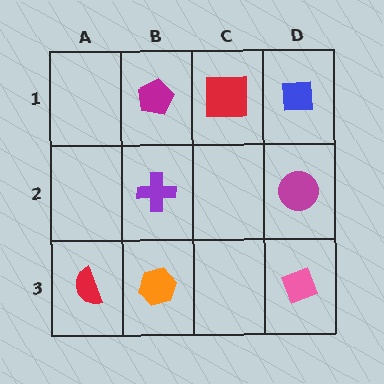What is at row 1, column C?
A red square.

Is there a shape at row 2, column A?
No, that cell is empty.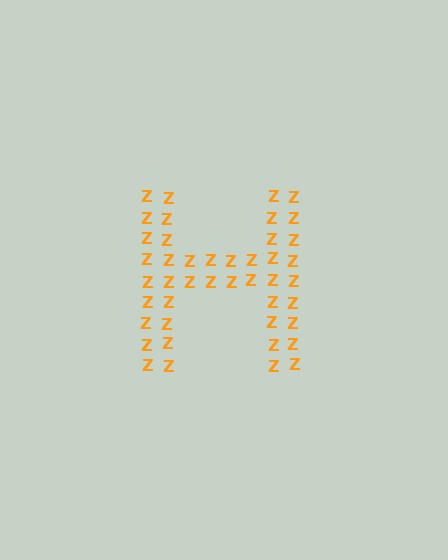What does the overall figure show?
The overall figure shows the letter H.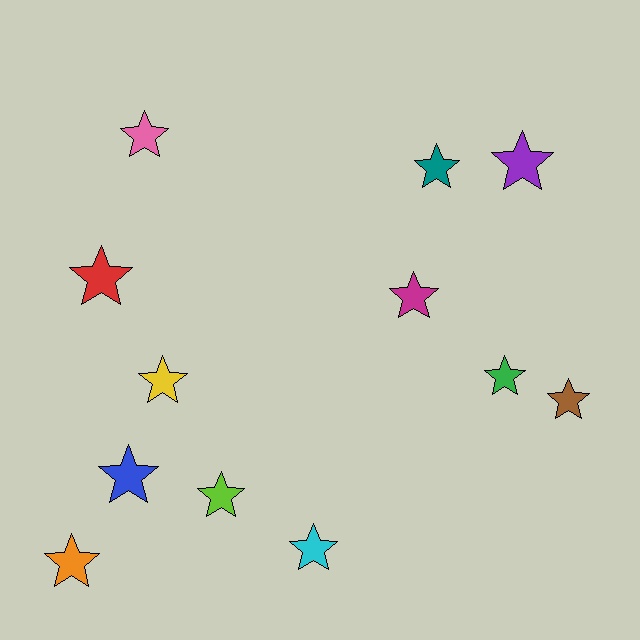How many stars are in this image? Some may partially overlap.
There are 12 stars.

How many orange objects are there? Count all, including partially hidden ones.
There is 1 orange object.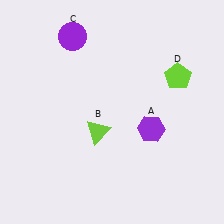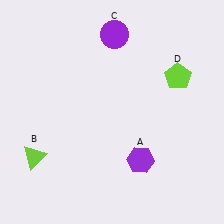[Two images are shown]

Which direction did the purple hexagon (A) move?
The purple hexagon (A) moved down.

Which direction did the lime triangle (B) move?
The lime triangle (B) moved left.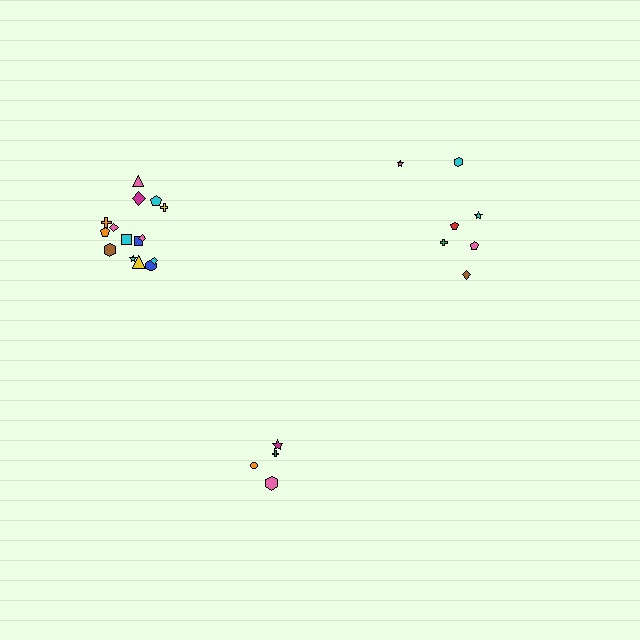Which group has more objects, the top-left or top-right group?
The top-left group.